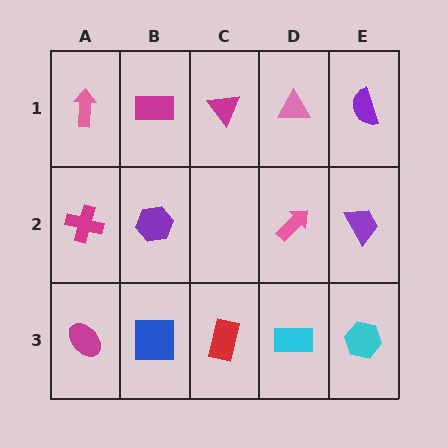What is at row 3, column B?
A blue square.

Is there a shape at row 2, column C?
No, that cell is empty.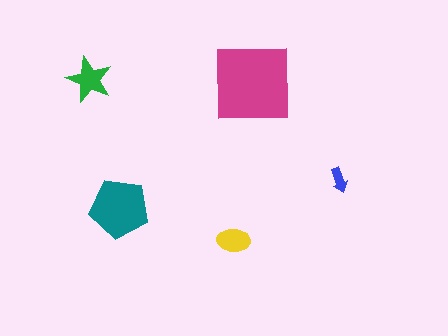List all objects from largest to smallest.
The magenta square, the teal pentagon, the green star, the yellow ellipse, the blue arrow.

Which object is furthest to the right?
The blue arrow is rightmost.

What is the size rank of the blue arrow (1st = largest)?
5th.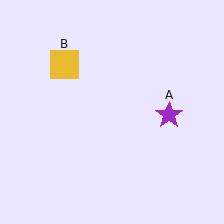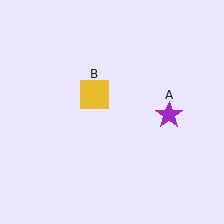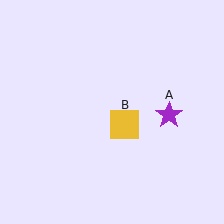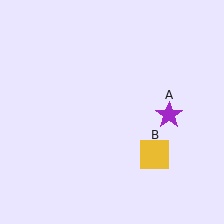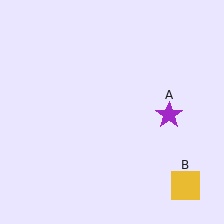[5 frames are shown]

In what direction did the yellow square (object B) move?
The yellow square (object B) moved down and to the right.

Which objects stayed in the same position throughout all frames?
Purple star (object A) remained stationary.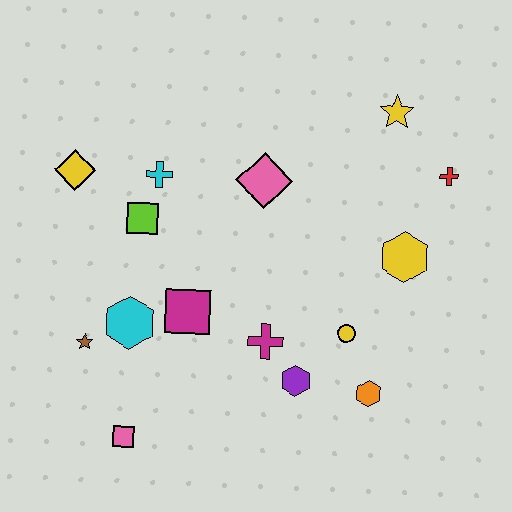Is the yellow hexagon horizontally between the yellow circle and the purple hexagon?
No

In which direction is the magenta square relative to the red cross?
The magenta square is to the left of the red cross.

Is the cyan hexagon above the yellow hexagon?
No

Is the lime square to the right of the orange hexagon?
No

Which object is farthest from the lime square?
The red cross is farthest from the lime square.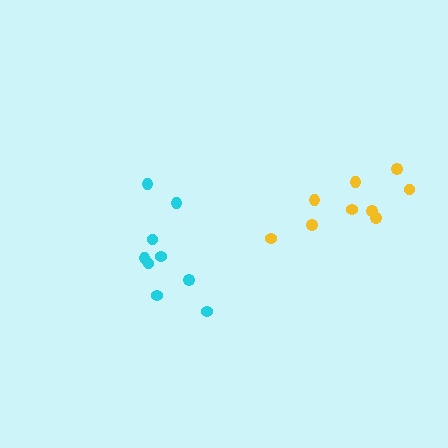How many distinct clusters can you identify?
There are 2 distinct clusters.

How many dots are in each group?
Group 1: 9 dots, Group 2: 9 dots (18 total).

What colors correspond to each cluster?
The clusters are colored: cyan, yellow.